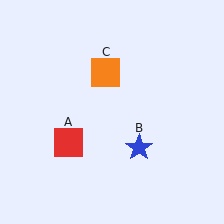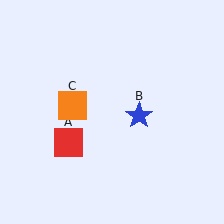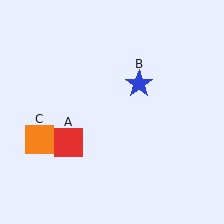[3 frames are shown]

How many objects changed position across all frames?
2 objects changed position: blue star (object B), orange square (object C).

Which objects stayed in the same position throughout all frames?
Red square (object A) remained stationary.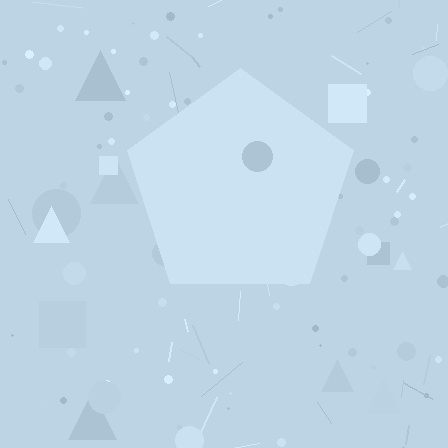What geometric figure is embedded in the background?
A pentagon is embedded in the background.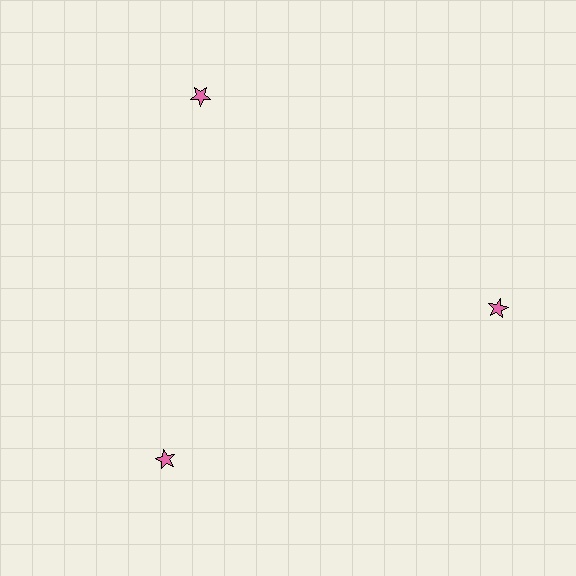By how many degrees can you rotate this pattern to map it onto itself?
The pattern maps onto itself every 120 degrees of rotation.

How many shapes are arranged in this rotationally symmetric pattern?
There are 3 shapes, arranged in 3 groups of 1.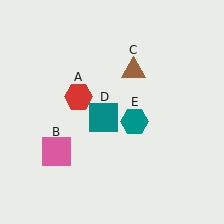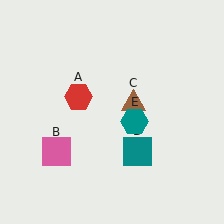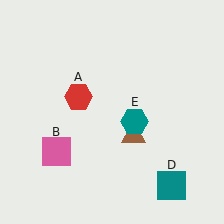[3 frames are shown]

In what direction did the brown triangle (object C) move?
The brown triangle (object C) moved down.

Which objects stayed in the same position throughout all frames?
Red hexagon (object A) and pink square (object B) and teal hexagon (object E) remained stationary.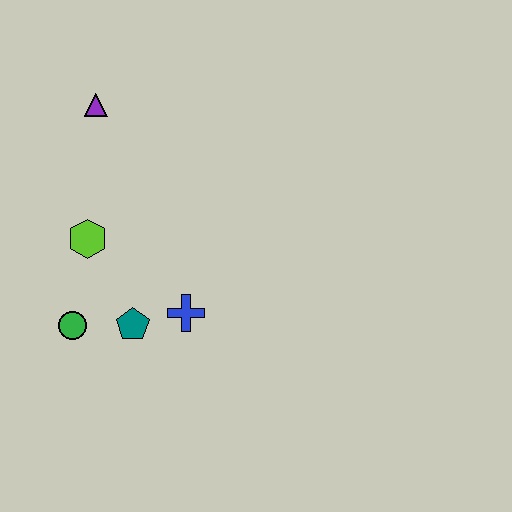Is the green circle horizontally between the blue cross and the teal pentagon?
No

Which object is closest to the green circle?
The teal pentagon is closest to the green circle.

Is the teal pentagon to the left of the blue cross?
Yes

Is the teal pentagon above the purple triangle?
No